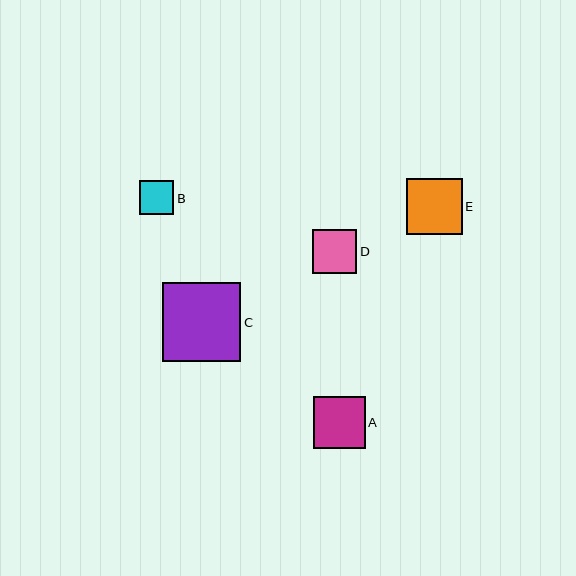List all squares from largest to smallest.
From largest to smallest: C, E, A, D, B.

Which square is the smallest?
Square B is the smallest with a size of approximately 34 pixels.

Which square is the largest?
Square C is the largest with a size of approximately 79 pixels.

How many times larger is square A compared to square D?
Square A is approximately 1.2 times the size of square D.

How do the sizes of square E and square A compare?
Square E and square A are approximately the same size.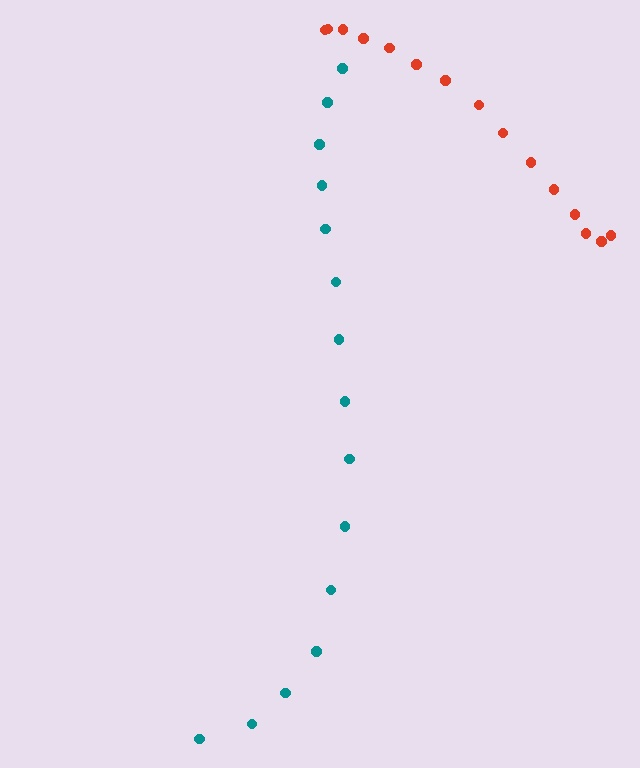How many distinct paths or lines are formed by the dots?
There are 2 distinct paths.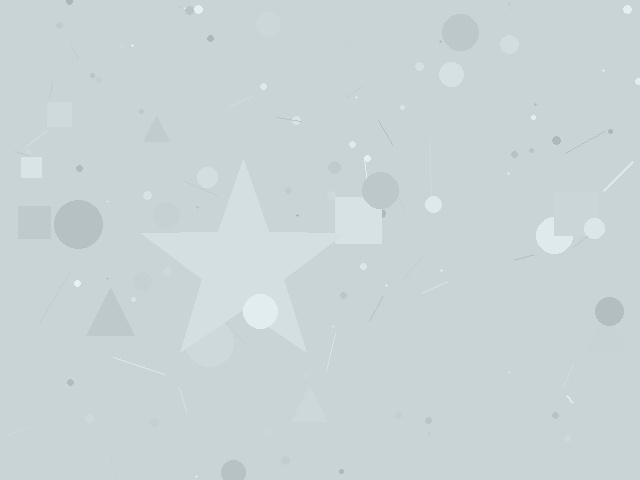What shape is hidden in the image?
A star is hidden in the image.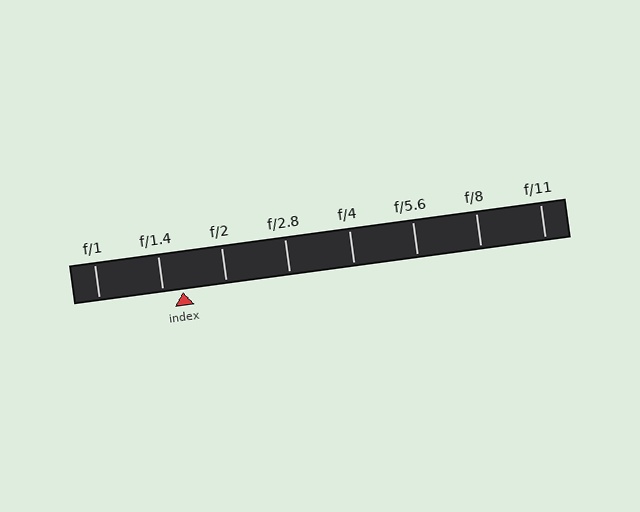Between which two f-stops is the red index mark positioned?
The index mark is between f/1.4 and f/2.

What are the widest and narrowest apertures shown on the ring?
The widest aperture shown is f/1 and the narrowest is f/11.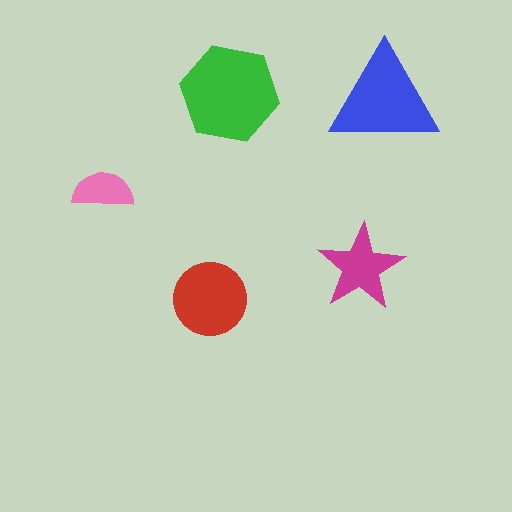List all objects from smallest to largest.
The pink semicircle, the magenta star, the red circle, the blue triangle, the green hexagon.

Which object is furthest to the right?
The blue triangle is rightmost.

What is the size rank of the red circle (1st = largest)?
3rd.